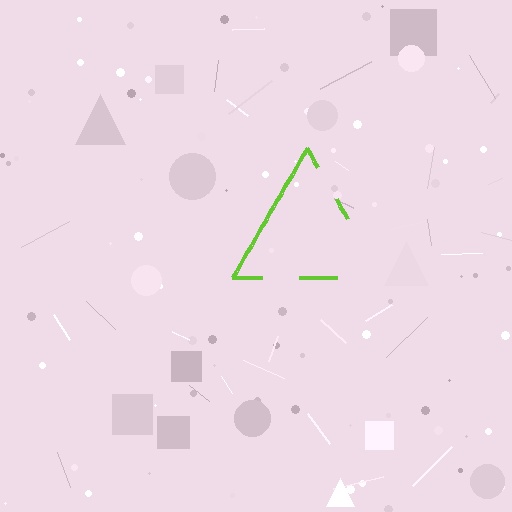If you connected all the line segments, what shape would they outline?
They would outline a triangle.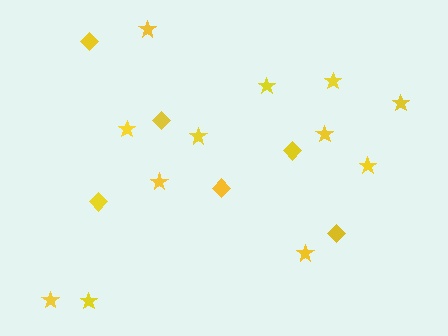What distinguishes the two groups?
There are 2 groups: one group of diamonds (6) and one group of stars (12).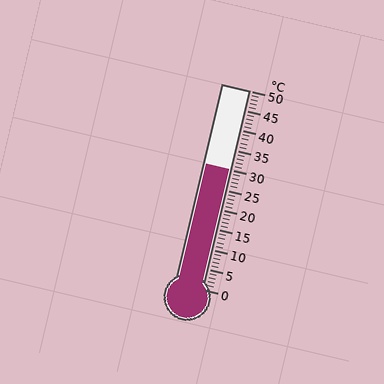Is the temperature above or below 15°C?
The temperature is above 15°C.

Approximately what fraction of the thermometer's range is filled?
The thermometer is filled to approximately 60% of its range.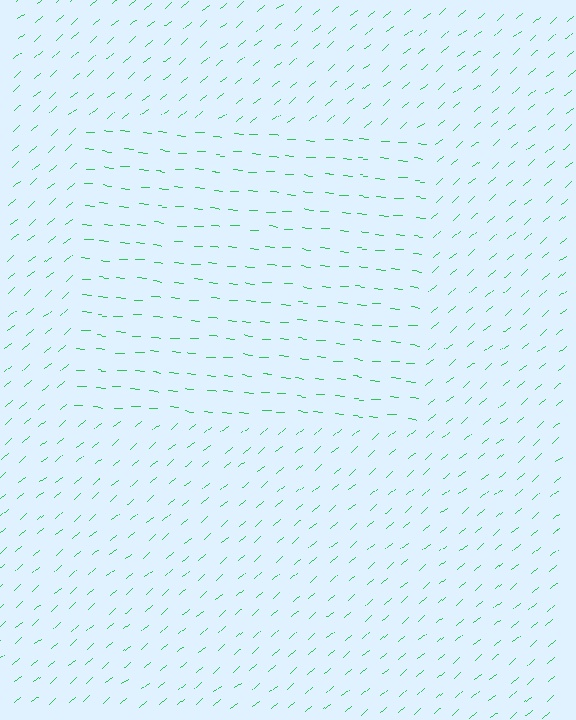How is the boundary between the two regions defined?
The boundary is defined purely by a change in line orientation (approximately 45 degrees difference). All lines are the same color and thickness.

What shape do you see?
I see a rectangle.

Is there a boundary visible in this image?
Yes, there is a texture boundary formed by a change in line orientation.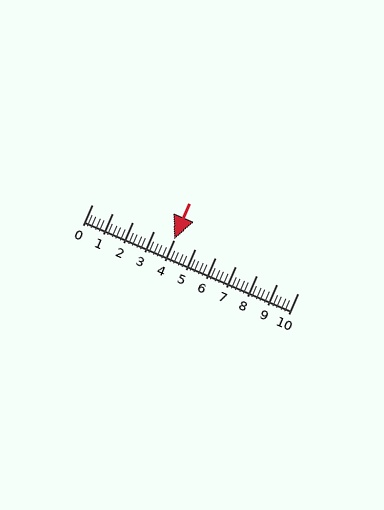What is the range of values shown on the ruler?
The ruler shows values from 0 to 10.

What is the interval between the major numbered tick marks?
The major tick marks are spaced 1 units apart.